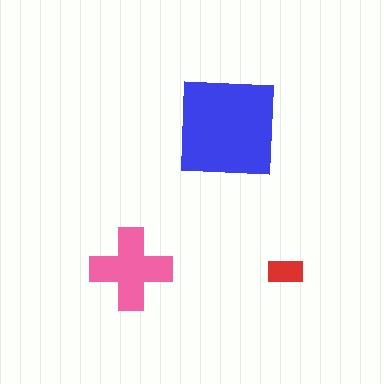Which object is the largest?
The blue square.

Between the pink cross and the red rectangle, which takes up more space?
The pink cross.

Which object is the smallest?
The red rectangle.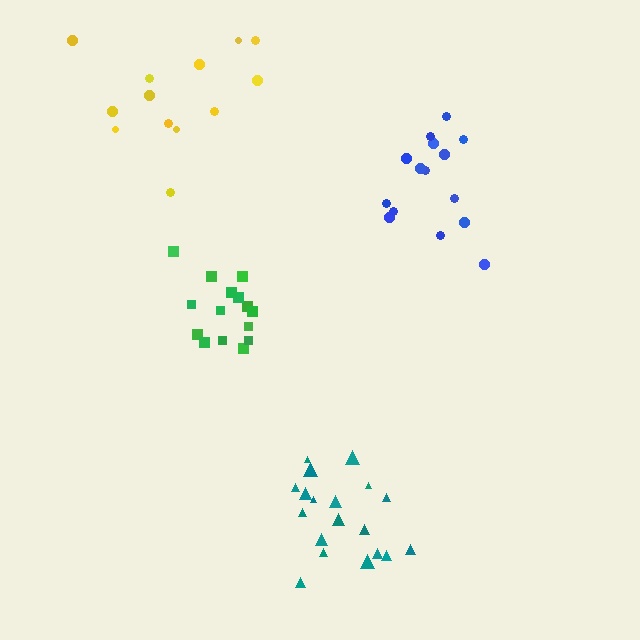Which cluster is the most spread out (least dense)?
Yellow.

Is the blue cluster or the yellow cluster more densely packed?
Blue.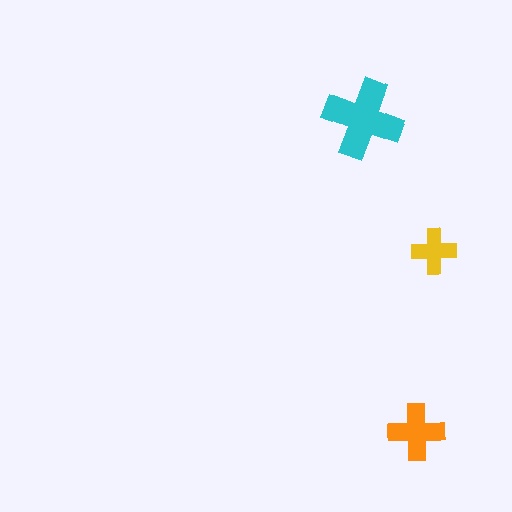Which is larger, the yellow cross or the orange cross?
The orange one.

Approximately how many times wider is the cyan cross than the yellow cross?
About 2 times wider.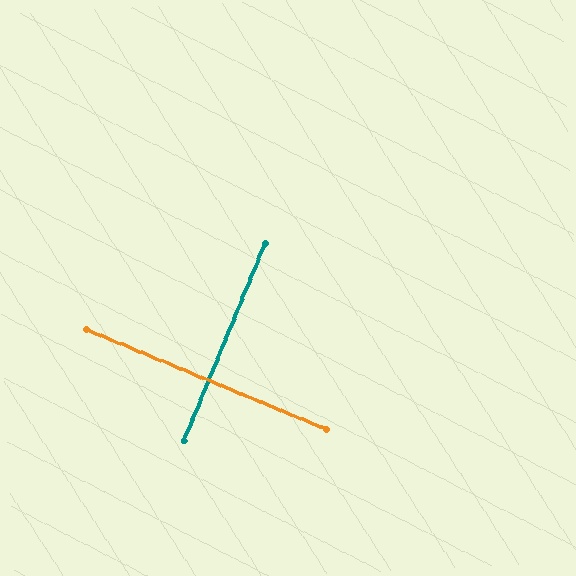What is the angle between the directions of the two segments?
Approximately 90 degrees.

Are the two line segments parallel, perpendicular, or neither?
Perpendicular — they meet at approximately 90°.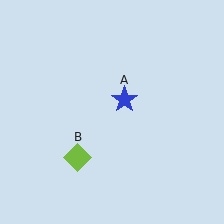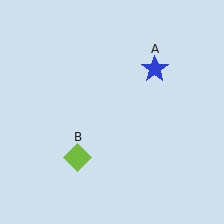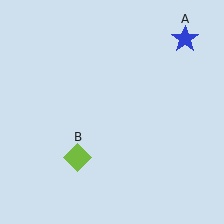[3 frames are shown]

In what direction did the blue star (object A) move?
The blue star (object A) moved up and to the right.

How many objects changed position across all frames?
1 object changed position: blue star (object A).